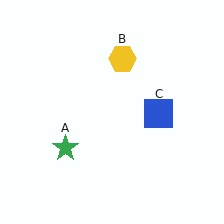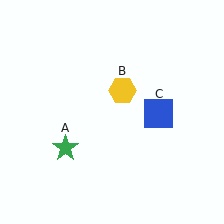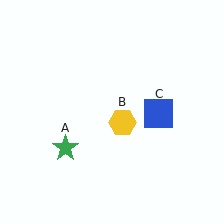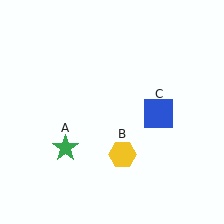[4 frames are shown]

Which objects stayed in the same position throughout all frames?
Green star (object A) and blue square (object C) remained stationary.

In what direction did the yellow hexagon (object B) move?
The yellow hexagon (object B) moved down.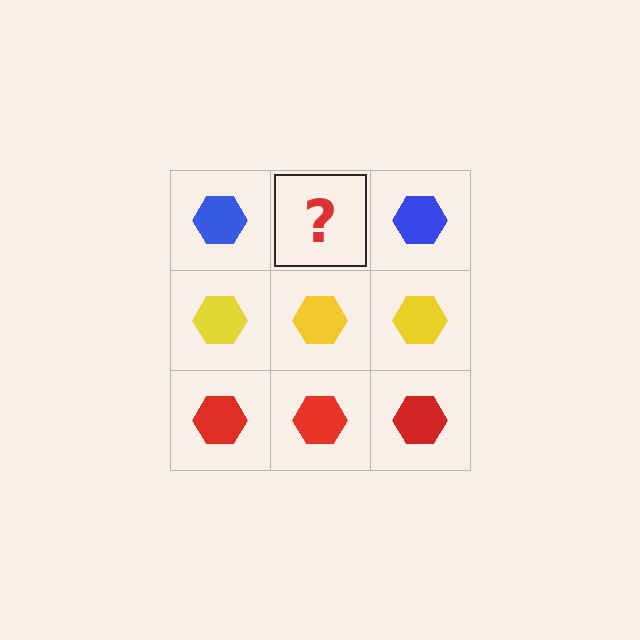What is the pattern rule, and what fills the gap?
The rule is that each row has a consistent color. The gap should be filled with a blue hexagon.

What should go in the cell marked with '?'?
The missing cell should contain a blue hexagon.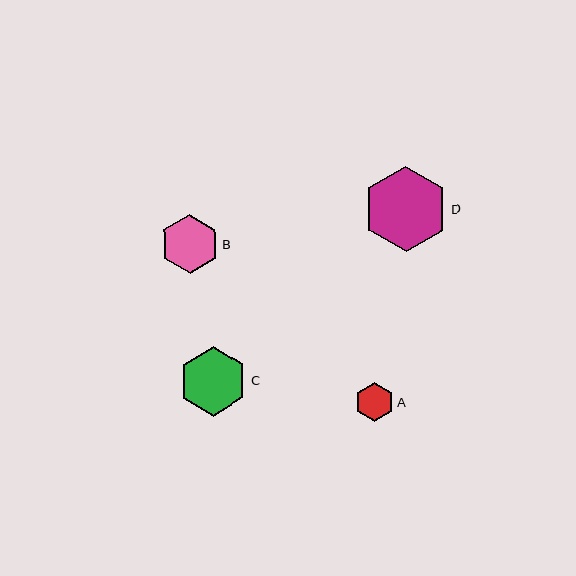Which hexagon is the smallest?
Hexagon A is the smallest with a size of approximately 39 pixels.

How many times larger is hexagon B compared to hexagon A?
Hexagon B is approximately 1.5 times the size of hexagon A.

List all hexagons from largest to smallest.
From largest to smallest: D, C, B, A.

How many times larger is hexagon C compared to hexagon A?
Hexagon C is approximately 1.8 times the size of hexagon A.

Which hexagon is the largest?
Hexagon D is the largest with a size of approximately 85 pixels.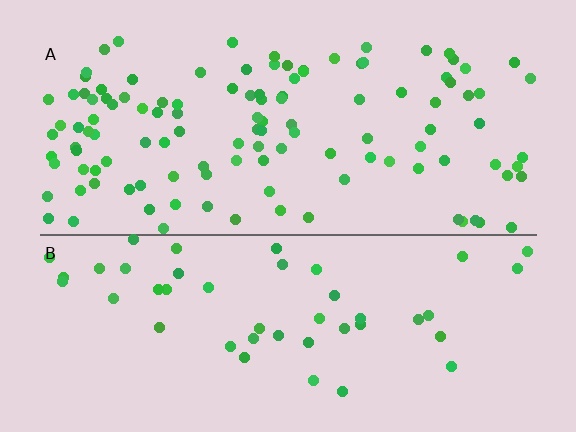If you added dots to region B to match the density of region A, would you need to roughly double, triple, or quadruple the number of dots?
Approximately triple.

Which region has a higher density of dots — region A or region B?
A (the top).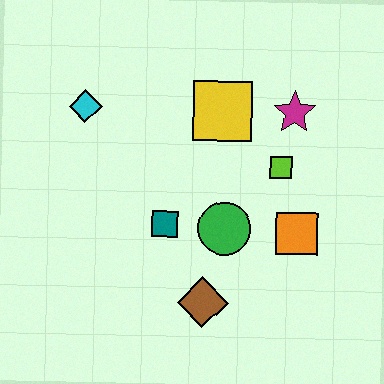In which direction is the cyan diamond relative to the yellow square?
The cyan diamond is to the left of the yellow square.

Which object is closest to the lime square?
The magenta star is closest to the lime square.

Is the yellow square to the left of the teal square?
No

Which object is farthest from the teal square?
The magenta star is farthest from the teal square.